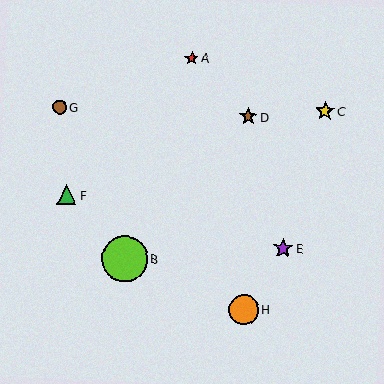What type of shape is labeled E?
Shape E is a purple star.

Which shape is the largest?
The lime circle (labeled B) is the largest.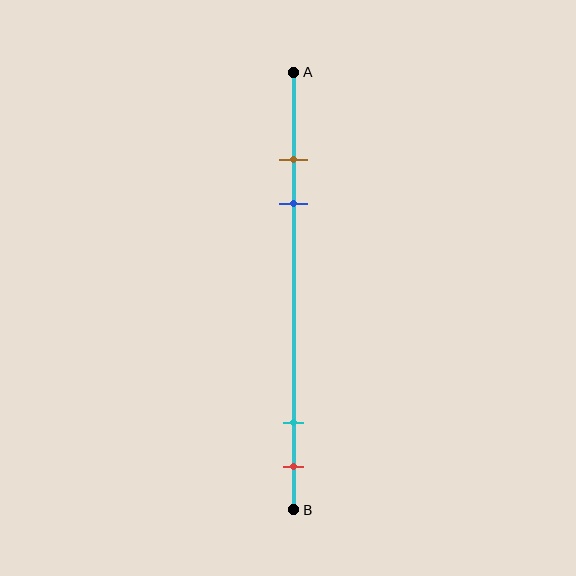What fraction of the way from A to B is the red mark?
The red mark is approximately 90% (0.9) of the way from A to B.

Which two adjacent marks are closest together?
The brown and blue marks are the closest adjacent pair.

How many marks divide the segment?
There are 4 marks dividing the segment.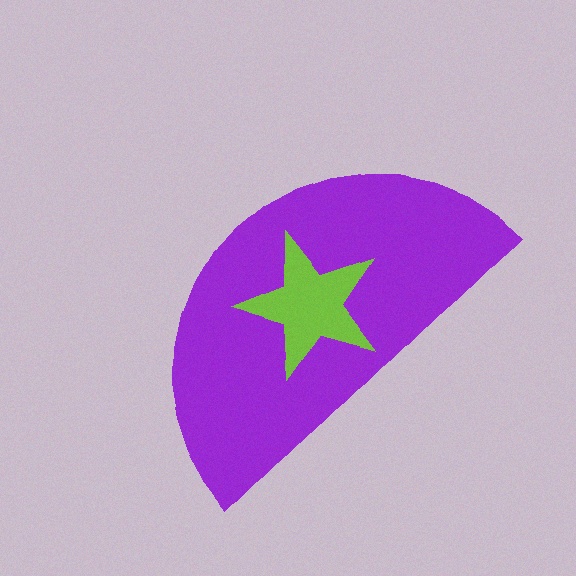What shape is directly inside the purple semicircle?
The lime star.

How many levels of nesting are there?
2.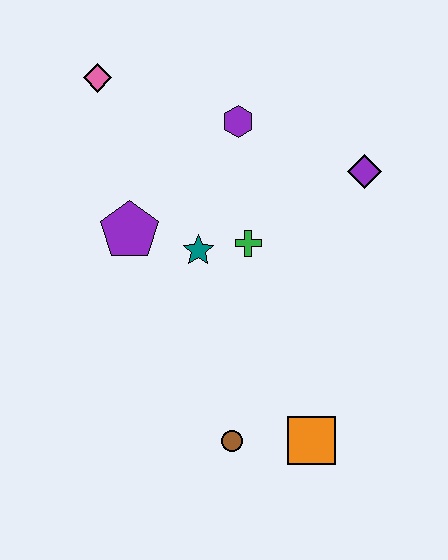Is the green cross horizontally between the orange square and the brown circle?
Yes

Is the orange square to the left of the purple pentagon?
No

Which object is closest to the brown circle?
The orange square is closest to the brown circle.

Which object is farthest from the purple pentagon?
The orange square is farthest from the purple pentagon.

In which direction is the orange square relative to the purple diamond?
The orange square is below the purple diamond.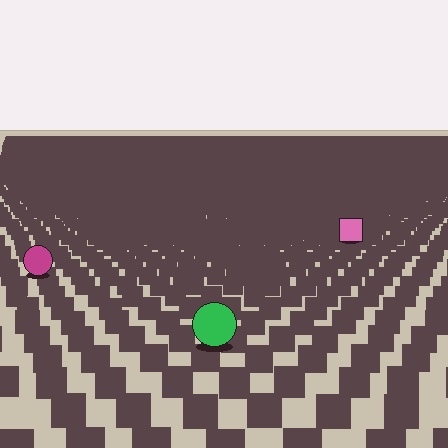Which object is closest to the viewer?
The green circle is closest. The texture marks near it are larger and more spread out.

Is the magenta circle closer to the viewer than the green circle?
No. The green circle is closer — you can tell from the texture gradient: the ground texture is coarser near it.